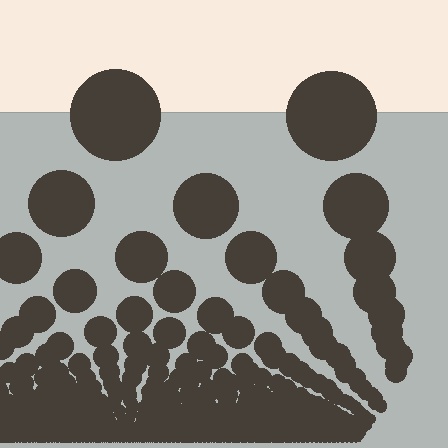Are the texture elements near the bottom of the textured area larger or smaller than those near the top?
Smaller. The gradient is inverted — elements near the bottom are smaller and denser.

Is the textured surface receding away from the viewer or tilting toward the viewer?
The surface appears to tilt toward the viewer. Texture elements get larger and sparser toward the top.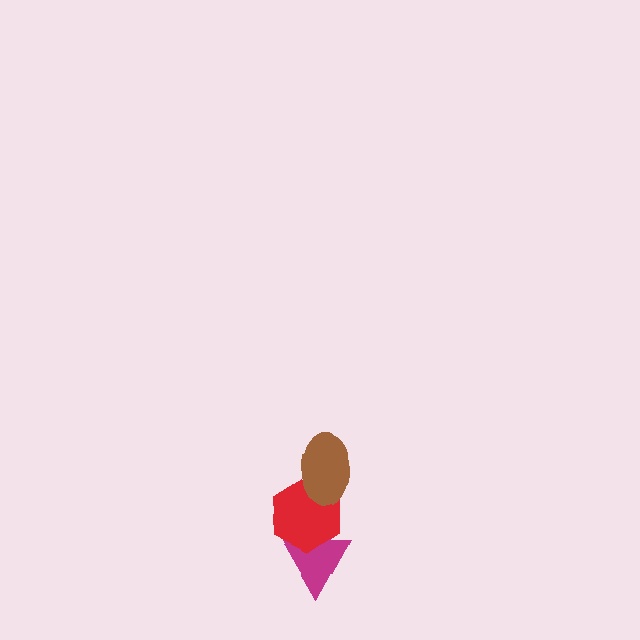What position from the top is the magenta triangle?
The magenta triangle is 3rd from the top.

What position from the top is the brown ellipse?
The brown ellipse is 1st from the top.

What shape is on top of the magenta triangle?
The red hexagon is on top of the magenta triangle.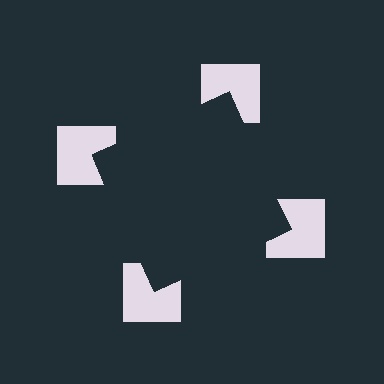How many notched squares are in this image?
There are 4 — one at each vertex of the illusory square.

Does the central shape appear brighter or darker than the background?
It typically appears slightly darker than the background, even though no actual brightness change is drawn.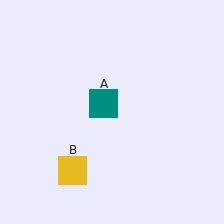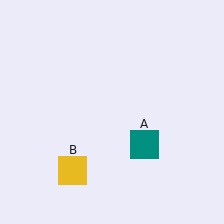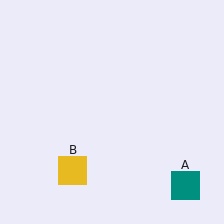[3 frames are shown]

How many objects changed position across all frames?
1 object changed position: teal square (object A).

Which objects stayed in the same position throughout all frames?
Yellow square (object B) remained stationary.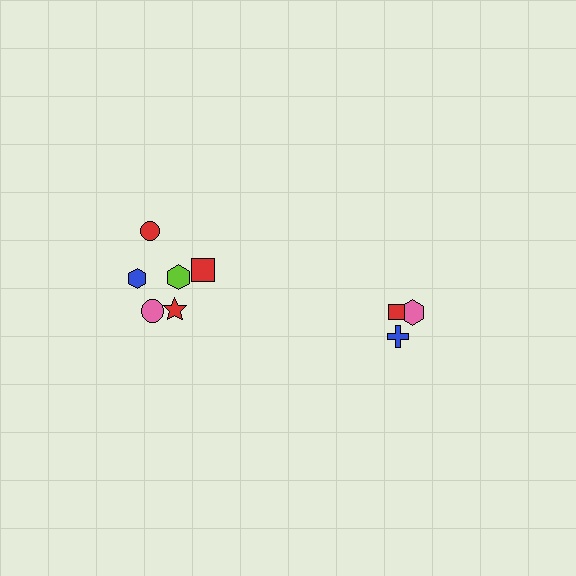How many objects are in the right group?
There are 3 objects.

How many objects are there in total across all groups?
There are 9 objects.